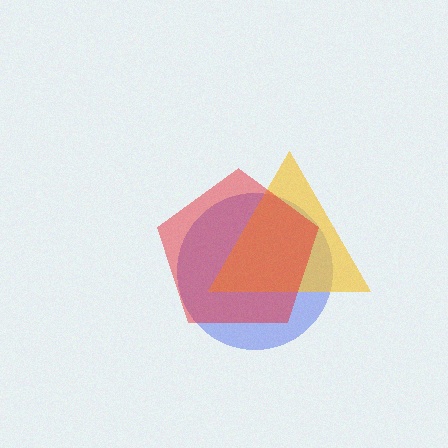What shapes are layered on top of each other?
The layered shapes are: a blue circle, a yellow triangle, a red pentagon.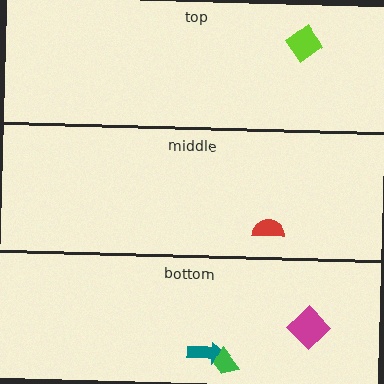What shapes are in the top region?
The lime diamond.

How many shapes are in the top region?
1.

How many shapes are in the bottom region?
3.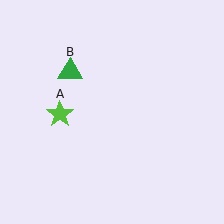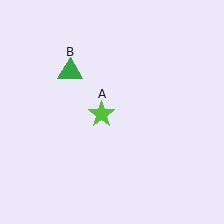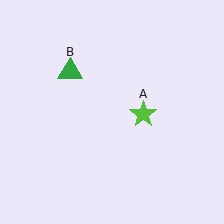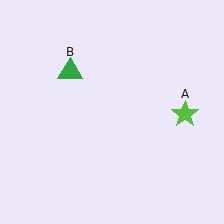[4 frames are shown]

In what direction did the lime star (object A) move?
The lime star (object A) moved right.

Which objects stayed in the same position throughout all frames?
Green triangle (object B) remained stationary.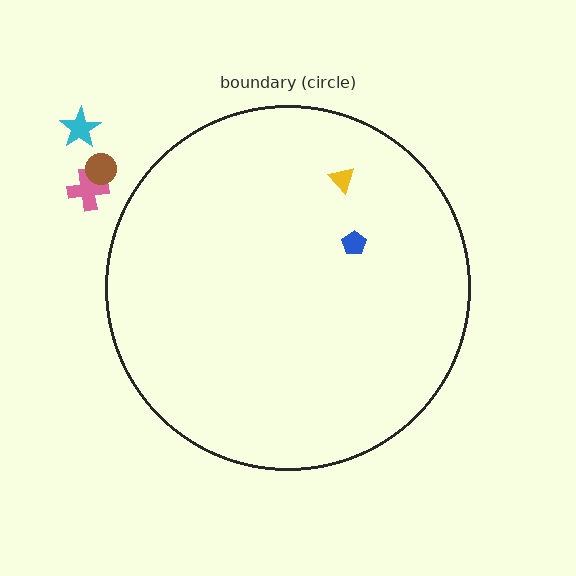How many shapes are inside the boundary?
2 inside, 3 outside.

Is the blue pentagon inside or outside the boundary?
Inside.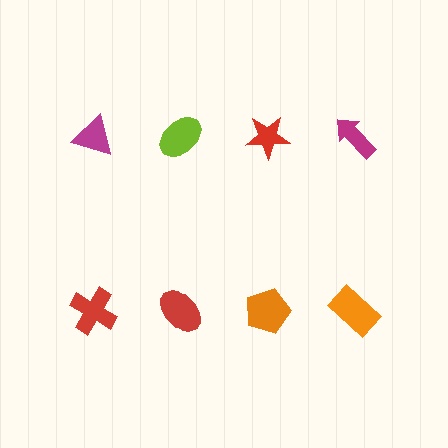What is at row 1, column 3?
A red star.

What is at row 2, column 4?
An orange rectangle.